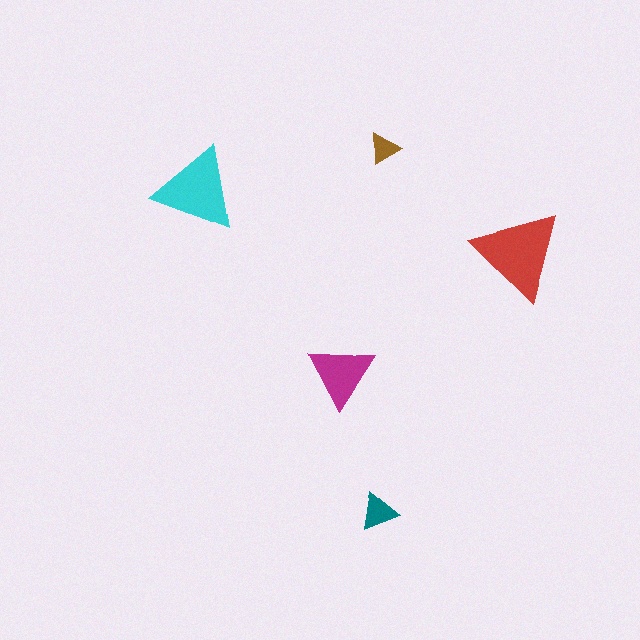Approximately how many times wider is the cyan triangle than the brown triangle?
About 2.5 times wider.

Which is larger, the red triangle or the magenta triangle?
The red one.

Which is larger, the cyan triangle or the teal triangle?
The cyan one.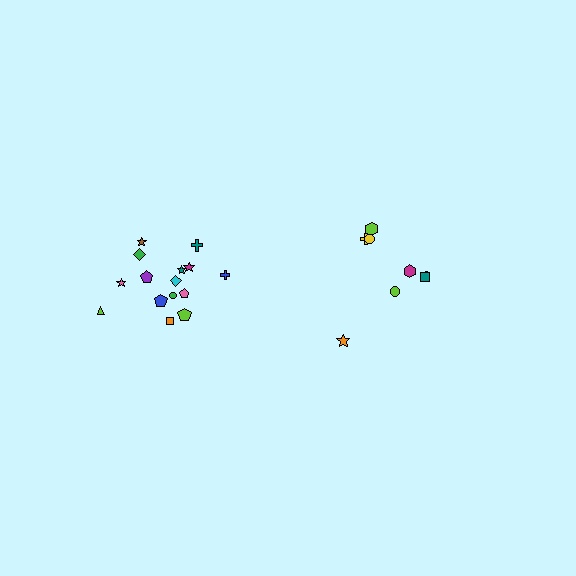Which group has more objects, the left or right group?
The left group.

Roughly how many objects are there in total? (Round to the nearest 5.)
Roughly 25 objects in total.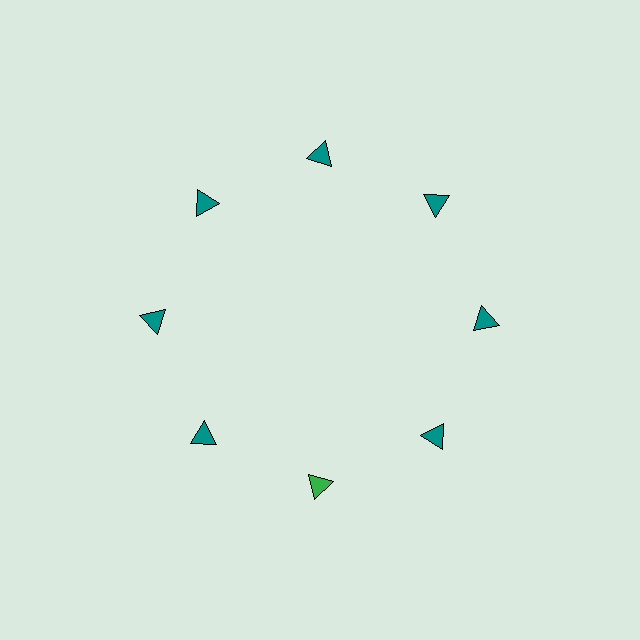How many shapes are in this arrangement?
There are 8 shapes arranged in a ring pattern.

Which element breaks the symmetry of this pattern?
The green triangle at roughly the 6 o'clock position breaks the symmetry. All other shapes are teal triangles.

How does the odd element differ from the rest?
It has a different color: green instead of teal.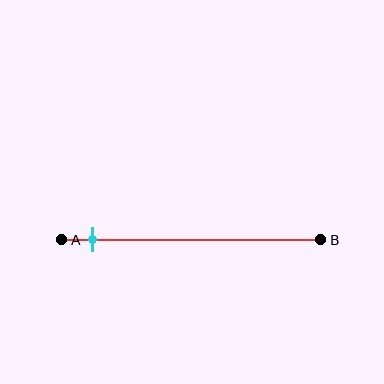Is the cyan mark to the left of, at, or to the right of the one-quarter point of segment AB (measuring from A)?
The cyan mark is to the left of the one-quarter point of segment AB.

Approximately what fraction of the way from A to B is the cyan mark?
The cyan mark is approximately 10% of the way from A to B.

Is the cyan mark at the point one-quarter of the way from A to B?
No, the mark is at about 10% from A, not at the 25% one-quarter point.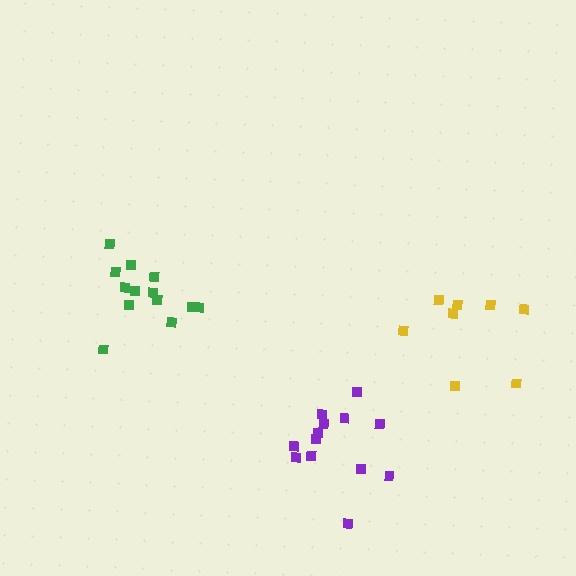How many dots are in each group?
Group 1: 8 dots, Group 2: 13 dots, Group 3: 13 dots (34 total).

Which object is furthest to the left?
The green cluster is leftmost.